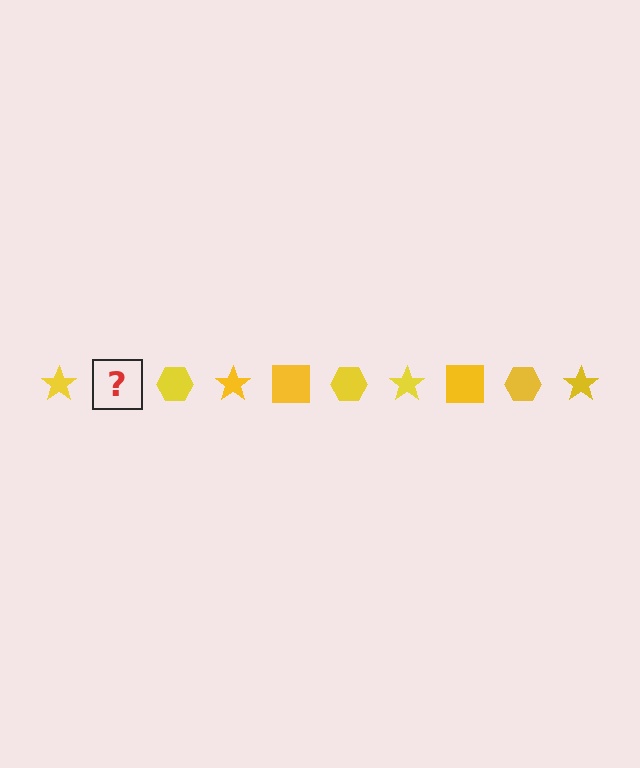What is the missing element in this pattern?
The missing element is a yellow square.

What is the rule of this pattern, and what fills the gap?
The rule is that the pattern cycles through star, square, hexagon shapes in yellow. The gap should be filled with a yellow square.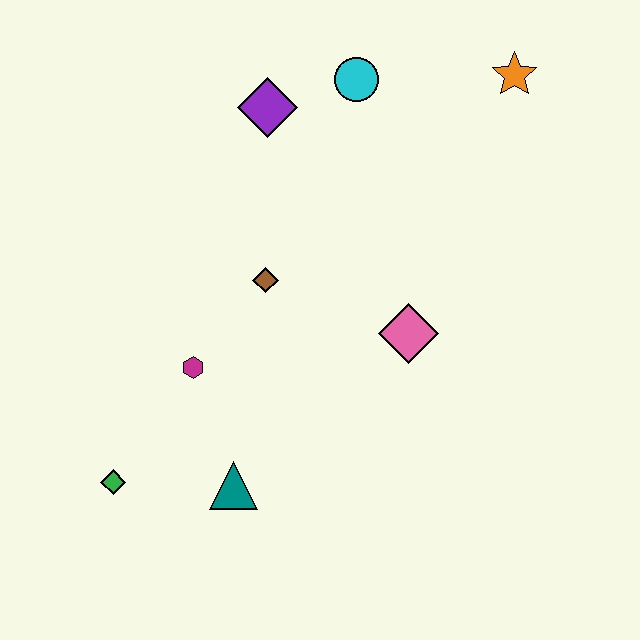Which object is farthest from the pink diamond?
The green diamond is farthest from the pink diamond.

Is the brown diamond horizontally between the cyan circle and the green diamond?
Yes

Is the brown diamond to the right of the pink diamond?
No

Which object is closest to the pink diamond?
The brown diamond is closest to the pink diamond.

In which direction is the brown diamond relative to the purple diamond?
The brown diamond is below the purple diamond.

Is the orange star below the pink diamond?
No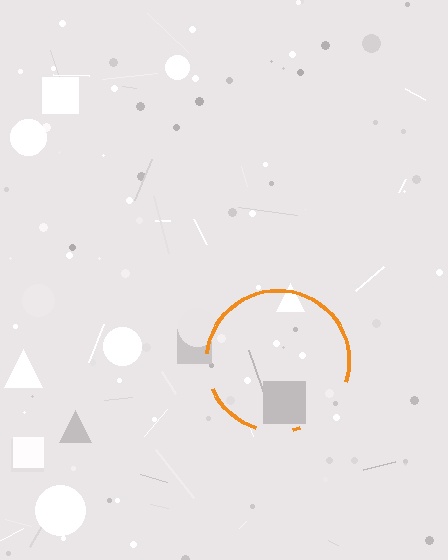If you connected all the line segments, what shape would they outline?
They would outline a circle.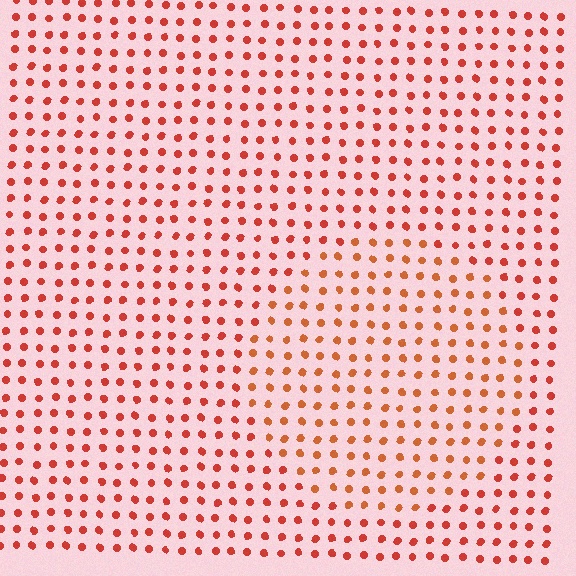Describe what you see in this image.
The image is filled with small red elements in a uniform arrangement. A circle-shaped region is visible where the elements are tinted to a slightly different hue, forming a subtle color boundary.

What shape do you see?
I see a circle.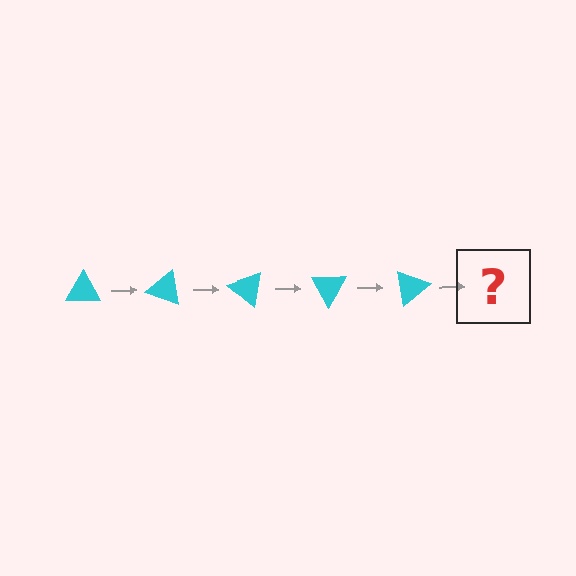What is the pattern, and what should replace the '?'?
The pattern is that the triangle rotates 20 degrees each step. The '?' should be a cyan triangle rotated 100 degrees.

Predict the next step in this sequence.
The next step is a cyan triangle rotated 100 degrees.